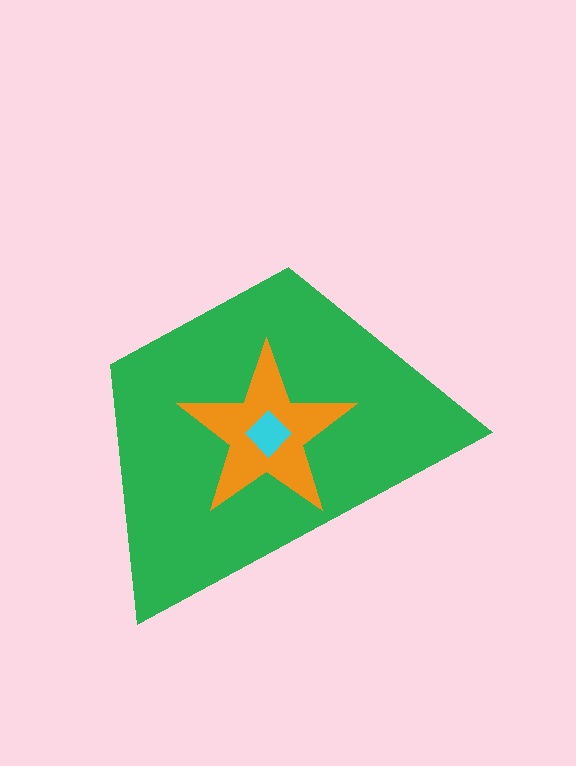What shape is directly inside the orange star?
The cyan diamond.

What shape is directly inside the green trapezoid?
The orange star.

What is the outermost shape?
The green trapezoid.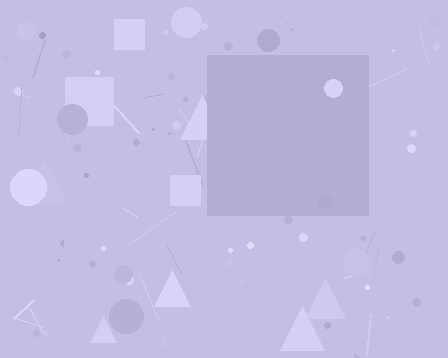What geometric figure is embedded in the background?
A square is embedded in the background.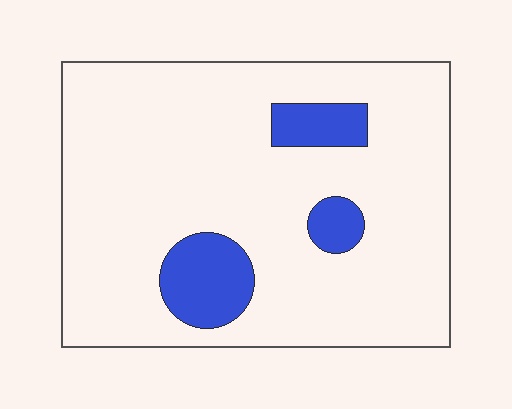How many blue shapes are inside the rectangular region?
3.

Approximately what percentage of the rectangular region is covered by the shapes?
Approximately 15%.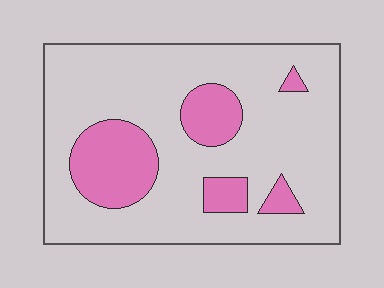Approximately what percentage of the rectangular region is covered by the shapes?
Approximately 20%.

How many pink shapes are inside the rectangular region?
5.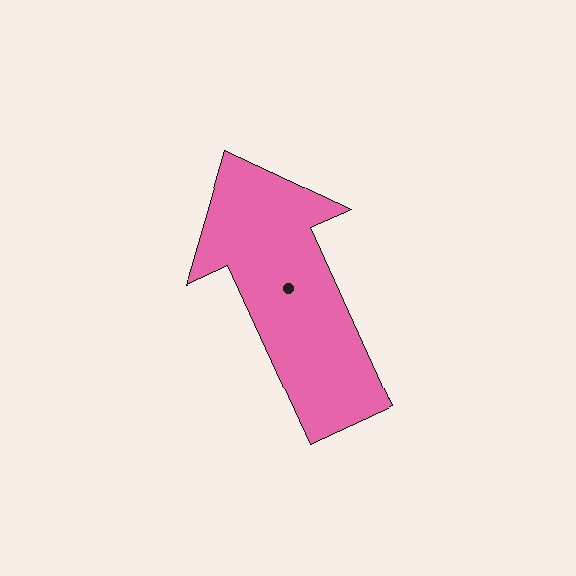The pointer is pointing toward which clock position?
Roughly 11 o'clock.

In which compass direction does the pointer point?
Northwest.